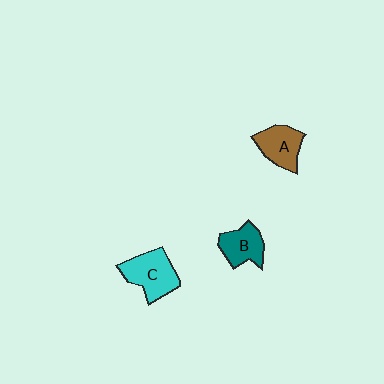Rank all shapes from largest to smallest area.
From largest to smallest: C (cyan), A (brown), B (teal).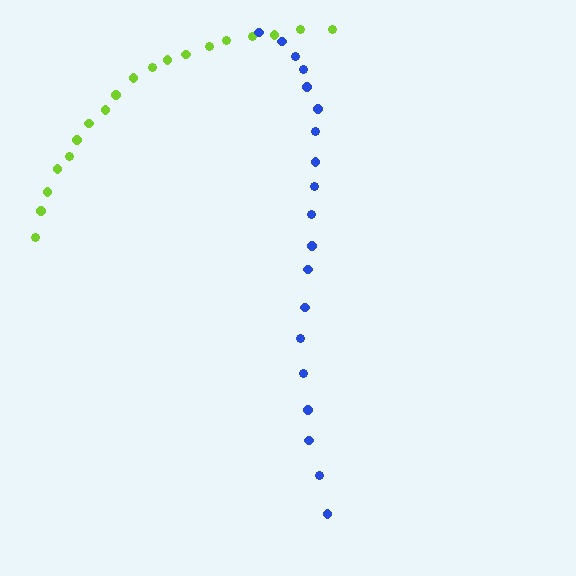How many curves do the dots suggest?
There are 2 distinct paths.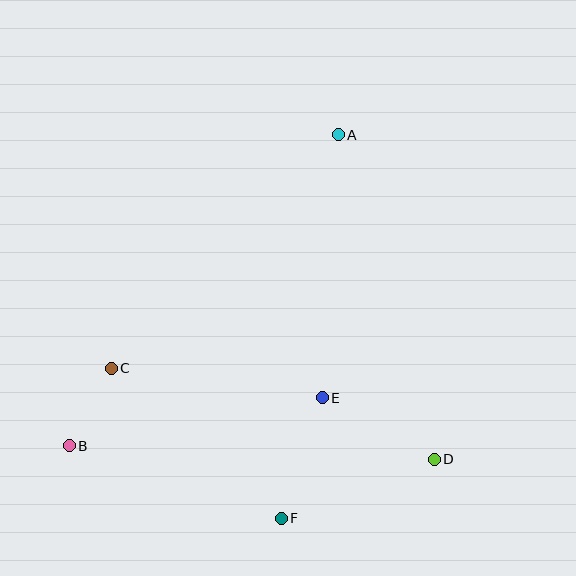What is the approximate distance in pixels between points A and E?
The distance between A and E is approximately 263 pixels.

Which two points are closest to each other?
Points B and C are closest to each other.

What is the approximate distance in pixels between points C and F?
The distance between C and F is approximately 227 pixels.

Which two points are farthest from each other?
Points A and B are farthest from each other.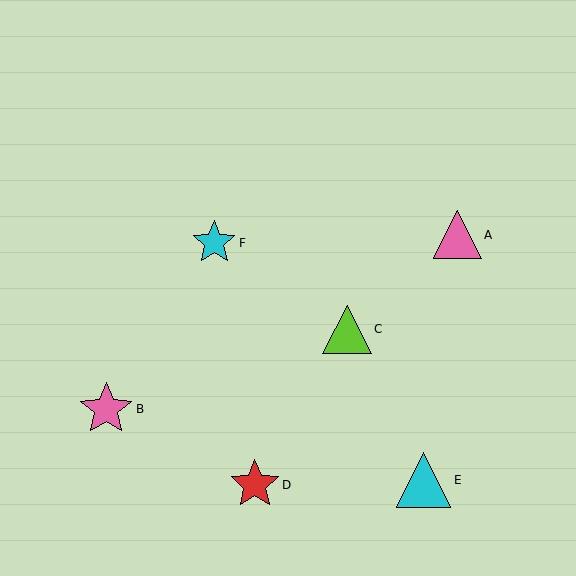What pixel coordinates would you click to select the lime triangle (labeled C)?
Click at (347, 329) to select the lime triangle C.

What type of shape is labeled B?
Shape B is a pink star.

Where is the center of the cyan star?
The center of the cyan star is at (214, 243).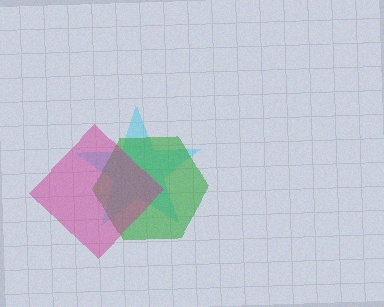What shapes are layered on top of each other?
The layered shapes are: a cyan star, a green hexagon, a magenta diamond.